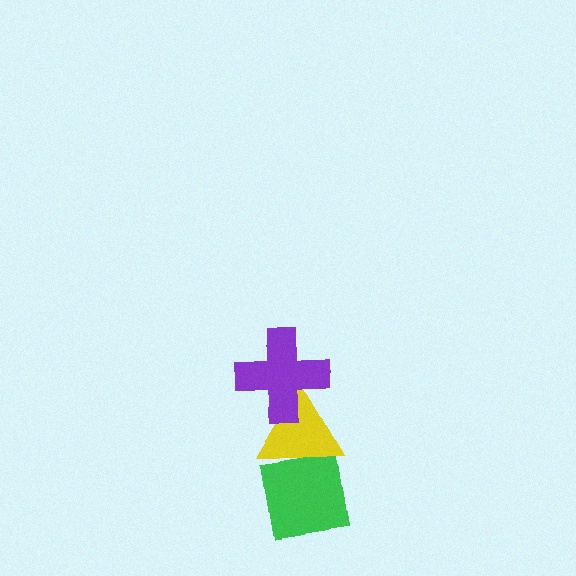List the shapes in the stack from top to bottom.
From top to bottom: the purple cross, the yellow triangle, the green square.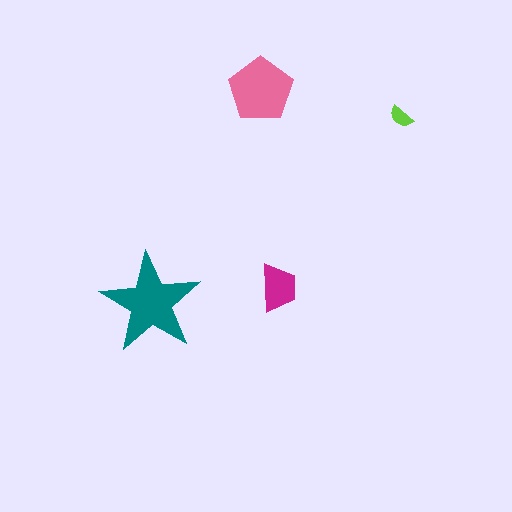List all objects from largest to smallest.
The teal star, the pink pentagon, the magenta trapezoid, the lime semicircle.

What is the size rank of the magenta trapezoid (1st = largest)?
3rd.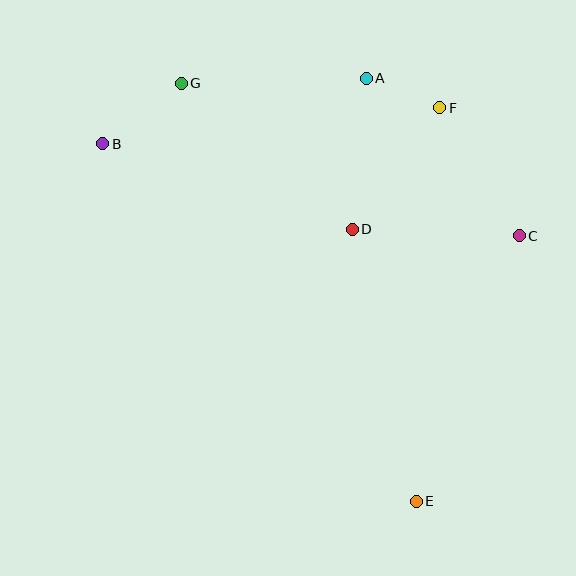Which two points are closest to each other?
Points A and F are closest to each other.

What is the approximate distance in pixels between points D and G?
The distance between D and G is approximately 225 pixels.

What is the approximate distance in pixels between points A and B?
The distance between A and B is approximately 272 pixels.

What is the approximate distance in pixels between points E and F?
The distance between E and F is approximately 394 pixels.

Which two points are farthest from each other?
Points E and G are farthest from each other.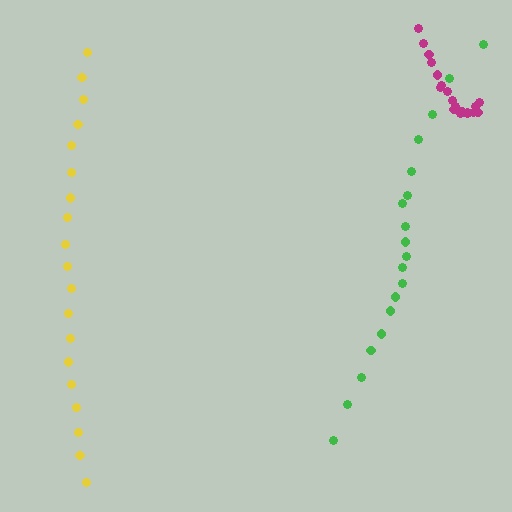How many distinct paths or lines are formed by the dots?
There are 3 distinct paths.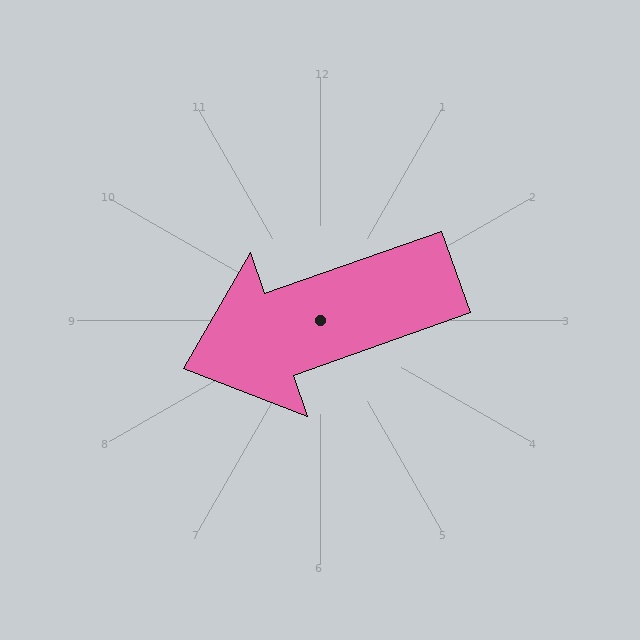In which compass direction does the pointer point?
West.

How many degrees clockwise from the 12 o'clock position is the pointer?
Approximately 251 degrees.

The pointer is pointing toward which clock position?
Roughly 8 o'clock.